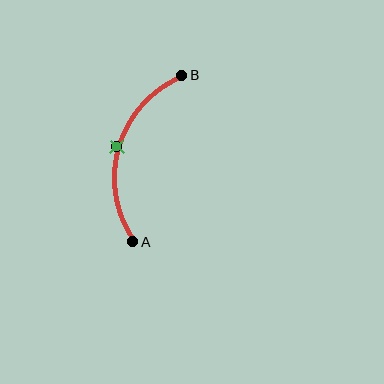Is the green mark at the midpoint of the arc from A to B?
Yes. The green mark lies on the arc at equal arc-length from both A and B — it is the arc midpoint.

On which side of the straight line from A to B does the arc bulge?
The arc bulges to the left of the straight line connecting A and B.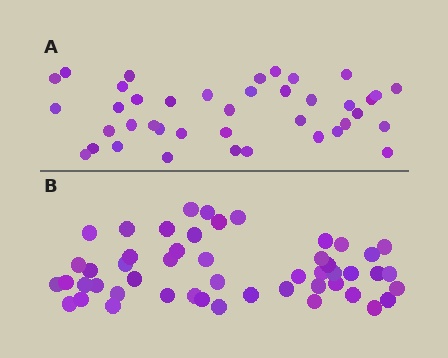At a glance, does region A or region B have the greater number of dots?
Region B (the bottom region) has more dots.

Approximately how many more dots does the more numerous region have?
Region B has roughly 10 or so more dots than region A.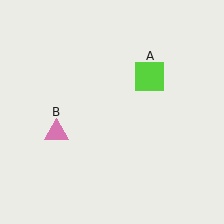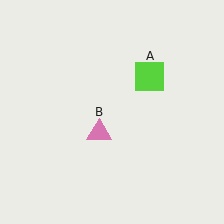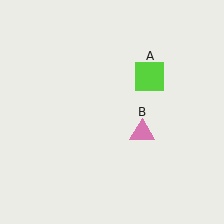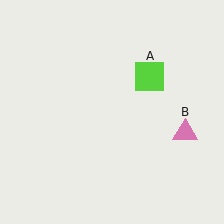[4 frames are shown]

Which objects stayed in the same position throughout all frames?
Lime square (object A) remained stationary.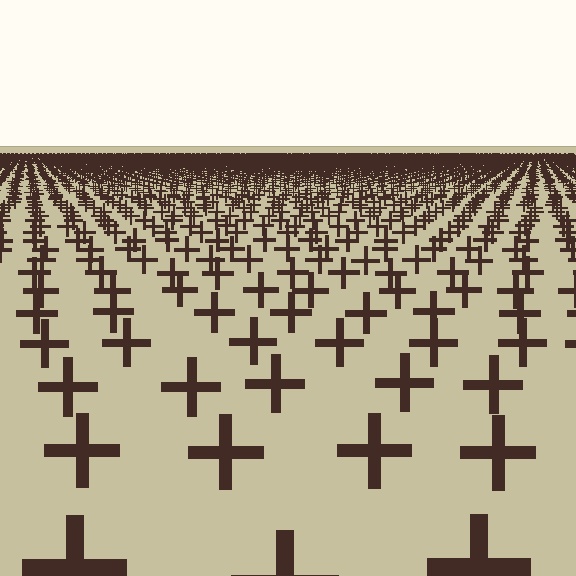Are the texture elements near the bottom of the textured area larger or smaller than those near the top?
Larger. Near the bottom, elements are closer to the viewer and appear at a bigger on-screen size.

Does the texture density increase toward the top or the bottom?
Density increases toward the top.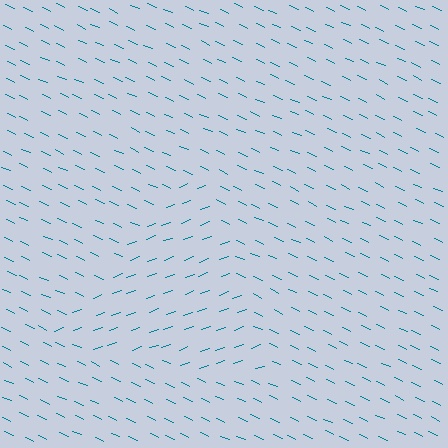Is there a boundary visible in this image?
Yes, there is a texture boundary formed by a change in line orientation.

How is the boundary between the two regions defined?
The boundary is defined purely by a change in line orientation (approximately 45 degrees difference). All lines are the same color and thickness.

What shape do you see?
I see a triangle.